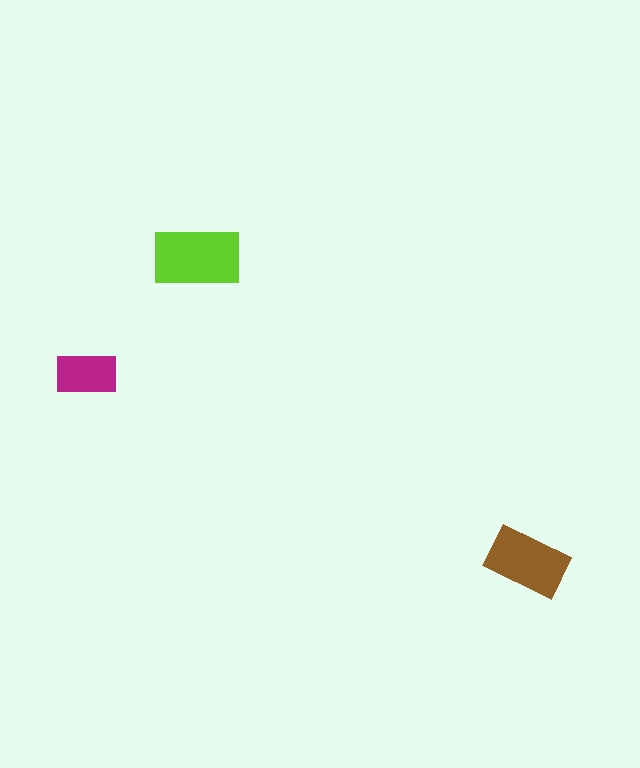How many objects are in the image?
There are 3 objects in the image.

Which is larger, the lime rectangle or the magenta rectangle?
The lime one.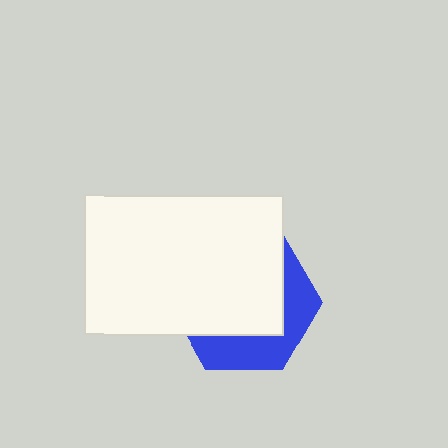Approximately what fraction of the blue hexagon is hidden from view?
Roughly 64% of the blue hexagon is hidden behind the white rectangle.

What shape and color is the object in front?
The object in front is a white rectangle.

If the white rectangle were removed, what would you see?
You would see the complete blue hexagon.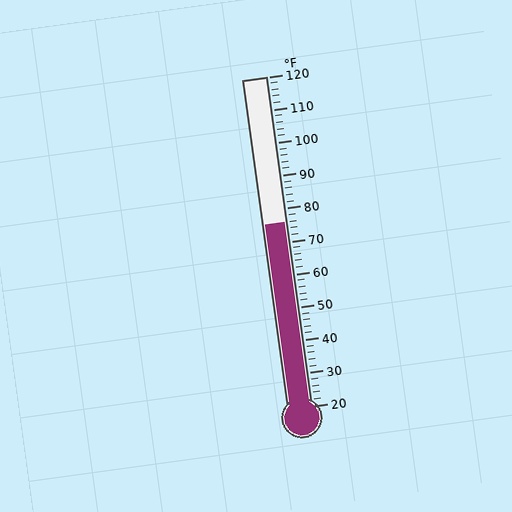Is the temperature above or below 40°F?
The temperature is above 40°F.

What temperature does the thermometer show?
The thermometer shows approximately 76°F.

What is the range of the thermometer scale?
The thermometer scale ranges from 20°F to 120°F.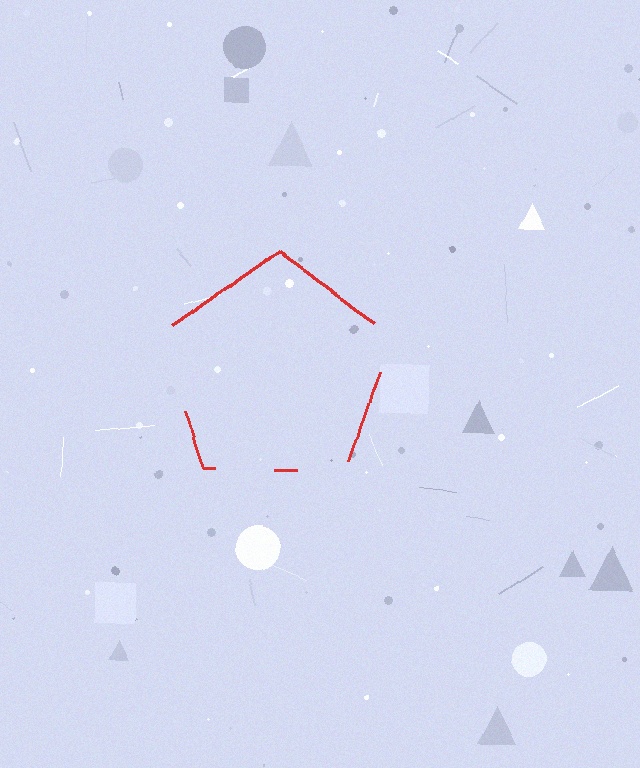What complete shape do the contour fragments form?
The contour fragments form a pentagon.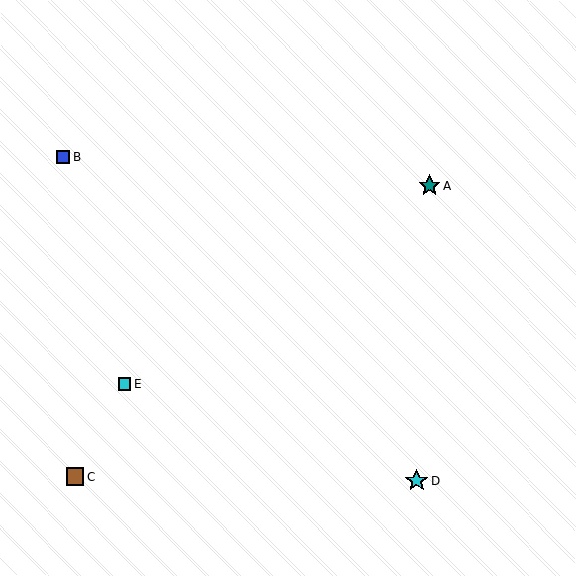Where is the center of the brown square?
The center of the brown square is at (75, 476).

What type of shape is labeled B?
Shape B is a blue square.